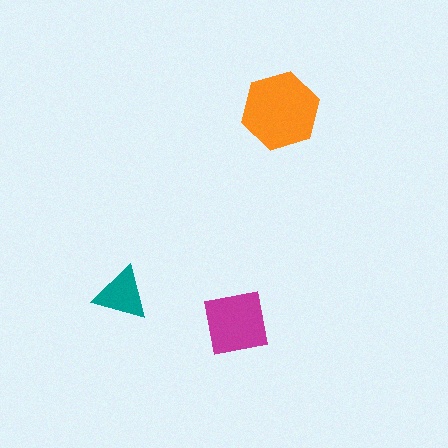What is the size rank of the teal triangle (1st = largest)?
3rd.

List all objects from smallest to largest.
The teal triangle, the magenta square, the orange hexagon.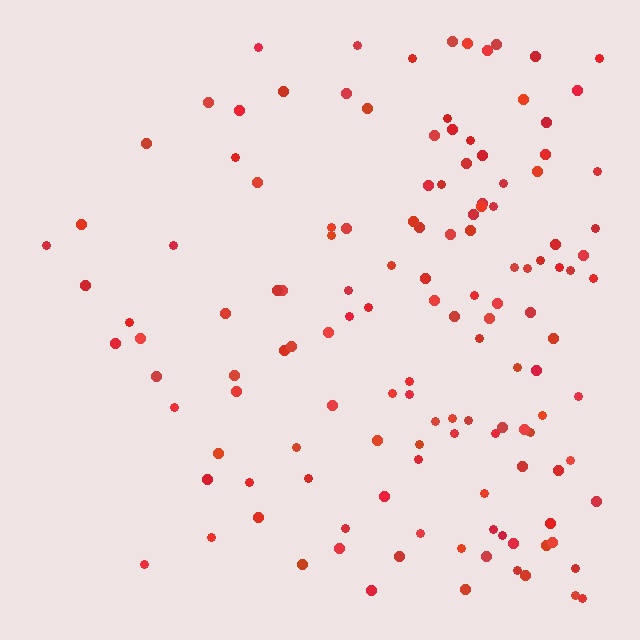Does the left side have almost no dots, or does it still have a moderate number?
Still a moderate number, just noticeably fewer than the right.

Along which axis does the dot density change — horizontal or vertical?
Horizontal.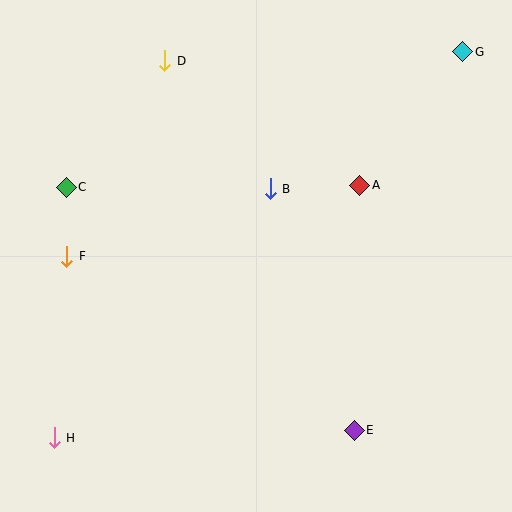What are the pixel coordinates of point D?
Point D is at (165, 61).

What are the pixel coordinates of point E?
Point E is at (354, 430).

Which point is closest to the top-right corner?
Point G is closest to the top-right corner.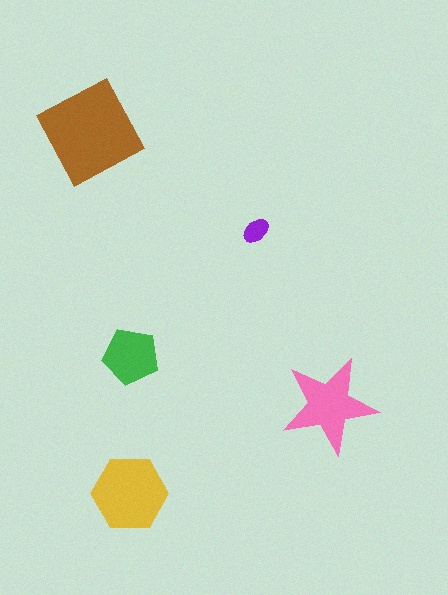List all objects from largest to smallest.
The brown square, the yellow hexagon, the pink star, the green pentagon, the purple ellipse.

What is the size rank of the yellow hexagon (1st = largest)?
2nd.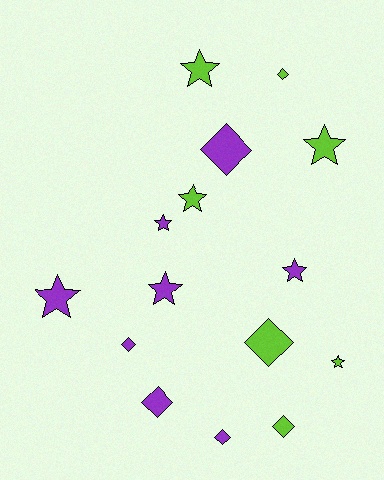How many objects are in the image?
There are 15 objects.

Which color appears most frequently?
Purple, with 8 objects.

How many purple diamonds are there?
There are 4 purple diamonds.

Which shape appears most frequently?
Star, with 8 objects.